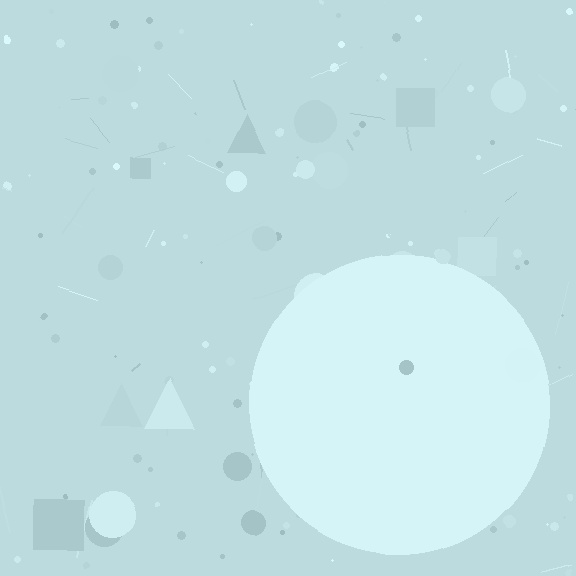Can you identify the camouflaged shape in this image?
The camouflaged shape is a circle.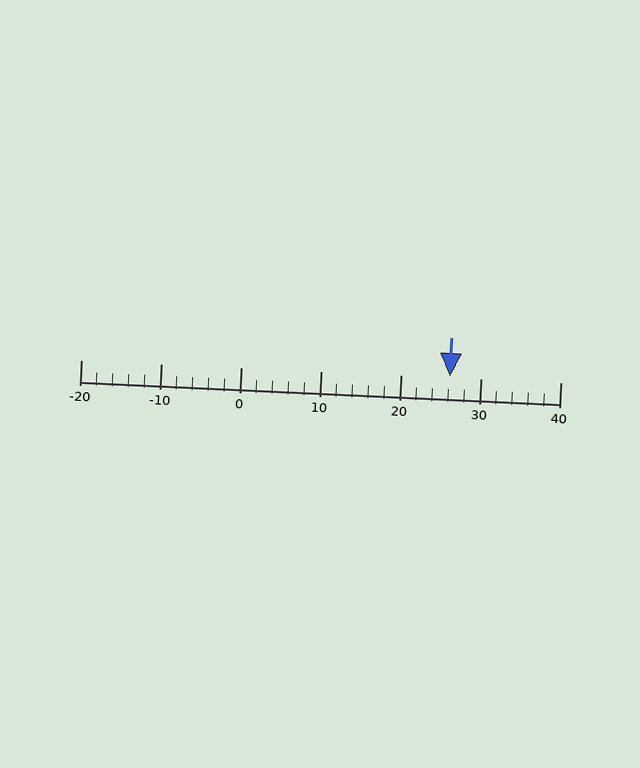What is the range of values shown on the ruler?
The ruler shows values from -20 to 40.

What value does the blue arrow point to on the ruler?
The blue arrow points to approximately 26.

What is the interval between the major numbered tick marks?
The major tick marks are spaced 10 units apart.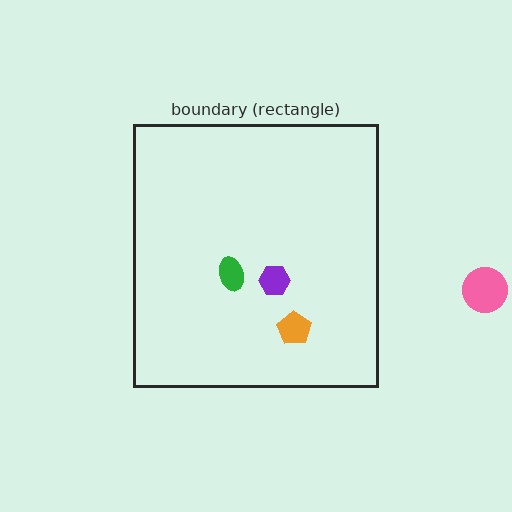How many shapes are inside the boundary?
3 inside, 1 outside.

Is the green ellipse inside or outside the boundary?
Inside.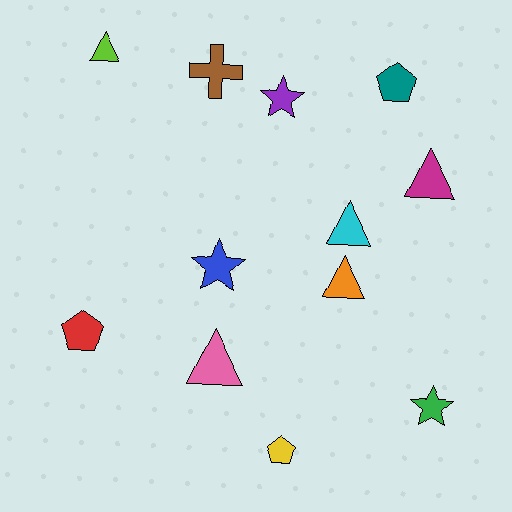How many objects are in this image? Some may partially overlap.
There are 12 objects.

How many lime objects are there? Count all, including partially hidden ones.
There is 1 lime object.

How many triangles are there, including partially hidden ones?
There are 5 triangles.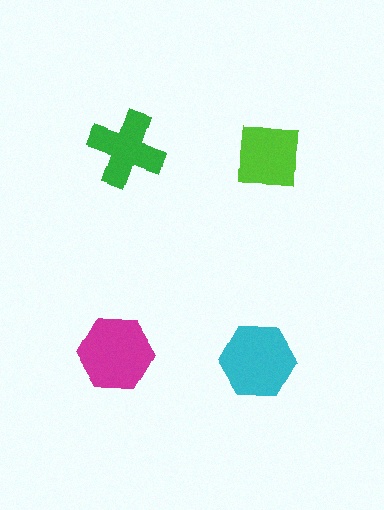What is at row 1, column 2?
A lime square.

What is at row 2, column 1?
A magenta hexagon.